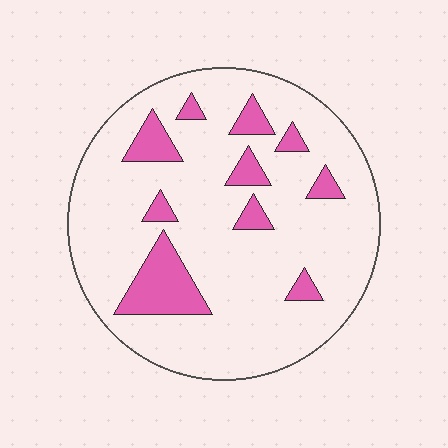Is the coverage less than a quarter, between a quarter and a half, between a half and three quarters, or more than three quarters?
Less than a quarter.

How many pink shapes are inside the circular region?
10.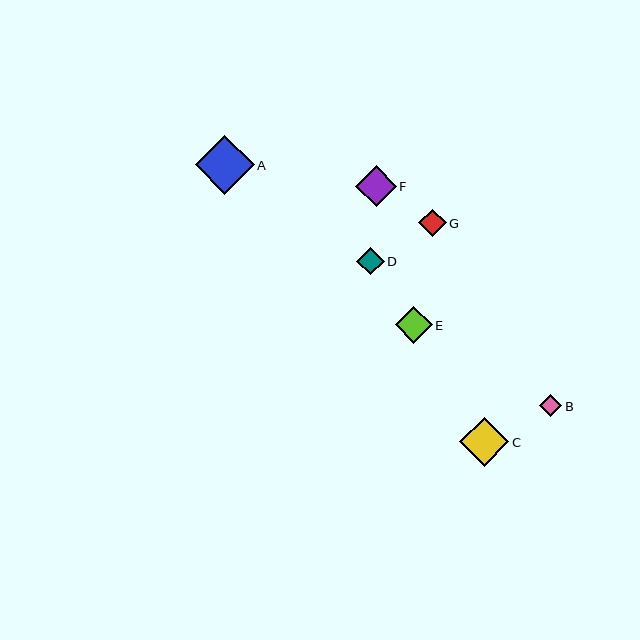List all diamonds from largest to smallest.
From largest to smallest: A, C, F, E, D, G, B.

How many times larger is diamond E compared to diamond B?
Diamond E is approximately 1.7 times the size of diamond B.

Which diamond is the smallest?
Diamond B is the smallest with a size of approximately 22 pixels.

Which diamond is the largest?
Diamond A is the largest with a size of approximately 59 pixels.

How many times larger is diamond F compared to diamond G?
Diamond F is approximately 1.5 times the size of diamond G.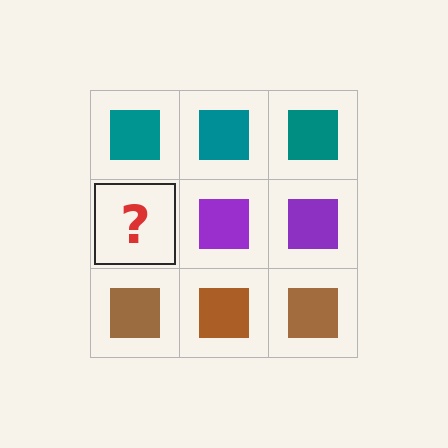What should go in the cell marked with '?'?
The missing cell should contain a purple square.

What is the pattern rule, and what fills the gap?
The rule is that each row has a consistent color. The gap should be filled with a purple square.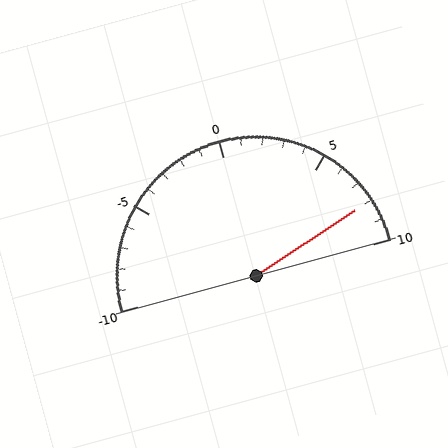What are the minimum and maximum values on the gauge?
The gauge ranges from -10 to 10.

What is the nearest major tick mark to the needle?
The nearest major tick mark is 10.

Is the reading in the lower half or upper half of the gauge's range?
The reading is in the upper half of the range (-10 to 10).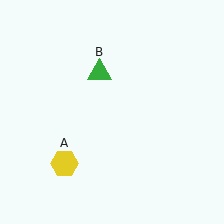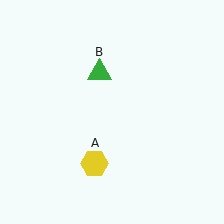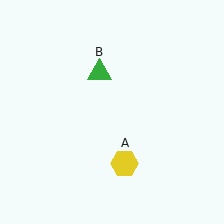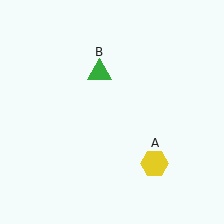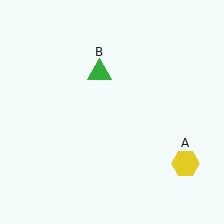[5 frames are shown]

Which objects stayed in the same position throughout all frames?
Green triangle (object B) remained stationary.